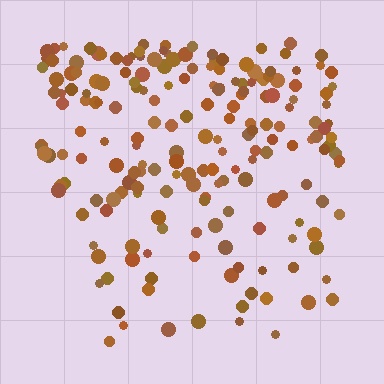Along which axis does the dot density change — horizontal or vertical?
Vertical.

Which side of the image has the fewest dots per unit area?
The bottom.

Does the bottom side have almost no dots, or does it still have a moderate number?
Still a moderate number, just noticeably fewer than the top.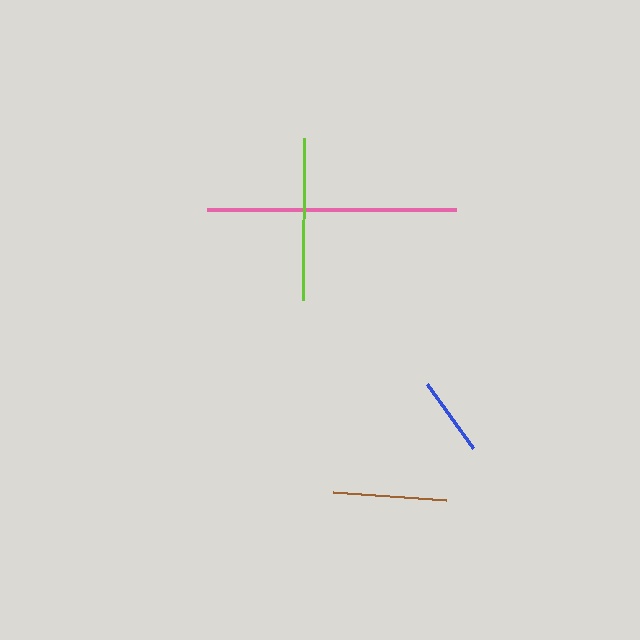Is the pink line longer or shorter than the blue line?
The pink line is longer than the blue line.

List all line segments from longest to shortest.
From longest to shortest: pink, lime, brown, blue.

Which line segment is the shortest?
The blue line is the shortest at approximately 79 pixels.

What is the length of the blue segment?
The blue segment is approximately 79 pixels long.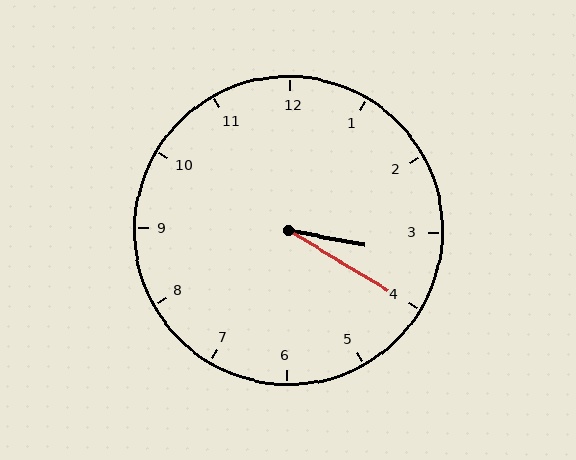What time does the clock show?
3:20.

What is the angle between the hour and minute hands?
Approximately 20 degrees.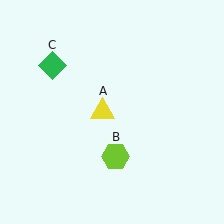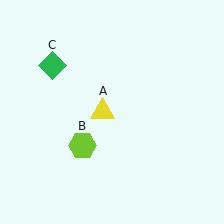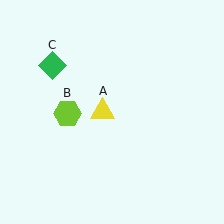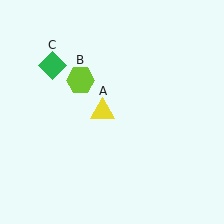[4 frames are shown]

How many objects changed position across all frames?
1 object changed position: lime hexagon (object B).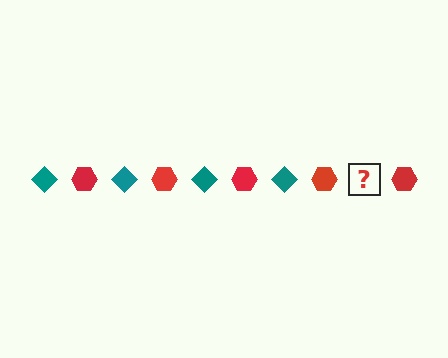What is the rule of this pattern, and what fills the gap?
The rule is that the pattern alternates between teal diamond and red hexagon. The gap should be filled with a teal diamond.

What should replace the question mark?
The question mark should be replaced with a teal diamond.